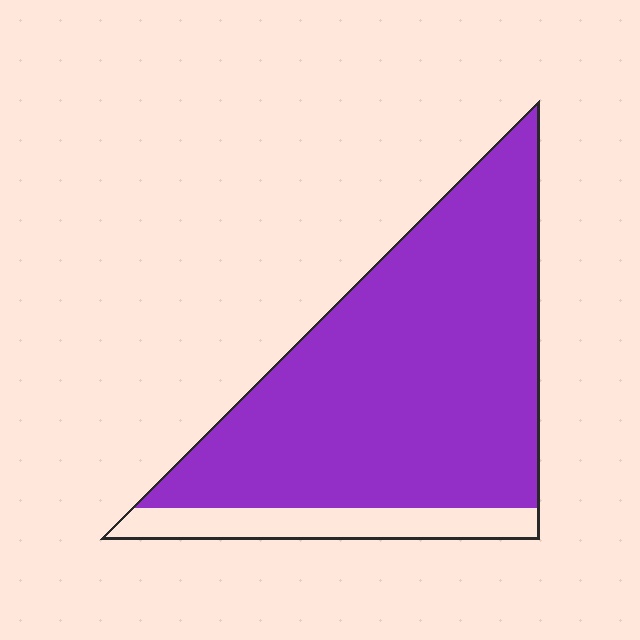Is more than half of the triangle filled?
Yes.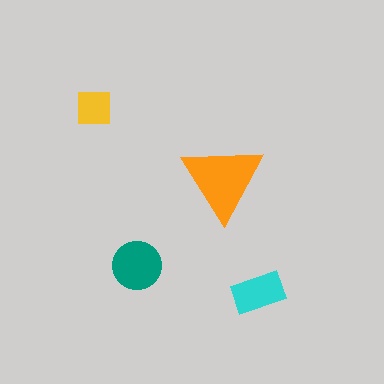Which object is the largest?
The orange triangle.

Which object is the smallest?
The yellow square.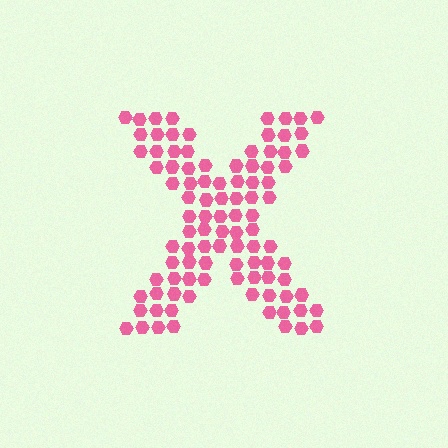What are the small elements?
The small elements are hexagons.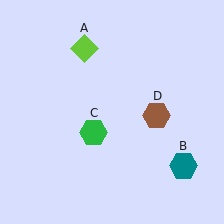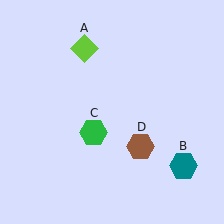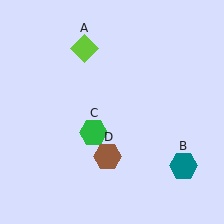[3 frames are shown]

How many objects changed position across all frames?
1 object changed position: brown hexagon (object D).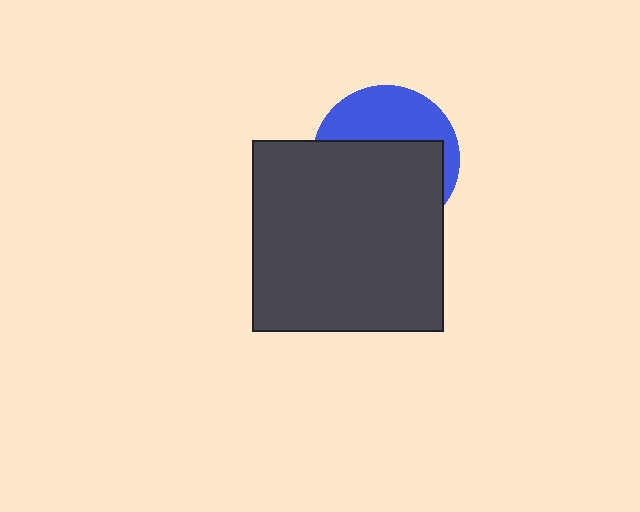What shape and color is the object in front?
The object in front is a dark gray square.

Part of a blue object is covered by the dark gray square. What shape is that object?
It is a circle.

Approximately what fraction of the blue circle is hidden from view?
Roughly 62% of the blue circle is hidden behind the dark gray square.